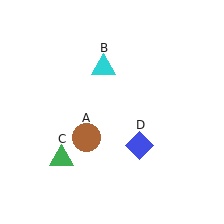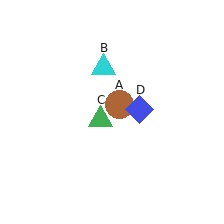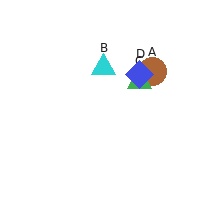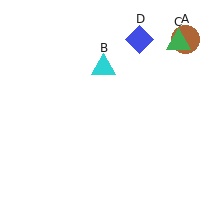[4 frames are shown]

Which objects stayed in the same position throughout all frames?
Cyan triangle (object B) remained stationary.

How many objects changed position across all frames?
3 objects changed position: brown circle (object A), green triangle (object C), blue diamond (object D).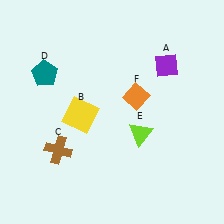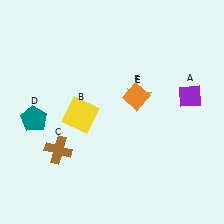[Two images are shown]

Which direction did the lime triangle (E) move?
The lime triangle (E) moved up.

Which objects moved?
The objects that moved are: the purple diamond (A), the teal pentagon (D), the lime triangle (E).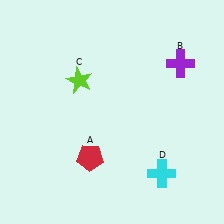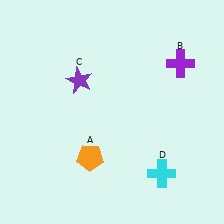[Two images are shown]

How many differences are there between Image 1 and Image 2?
There are 2 differences between the two images.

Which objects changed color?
A changed from red to orange. C changed from lime to purple.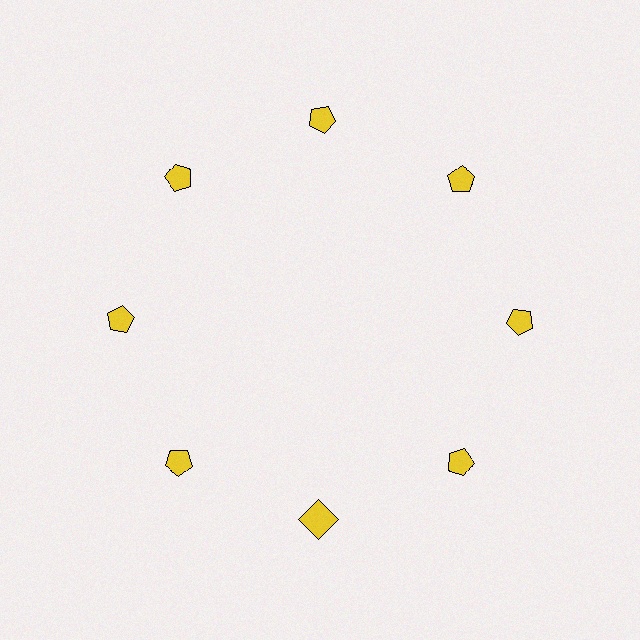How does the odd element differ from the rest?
It has a different shape: square instead of pentagon.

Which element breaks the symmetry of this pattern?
The yellow square at roughly the 6 o'clock position breaks the symmetry. All other shapes are yellow pentagons.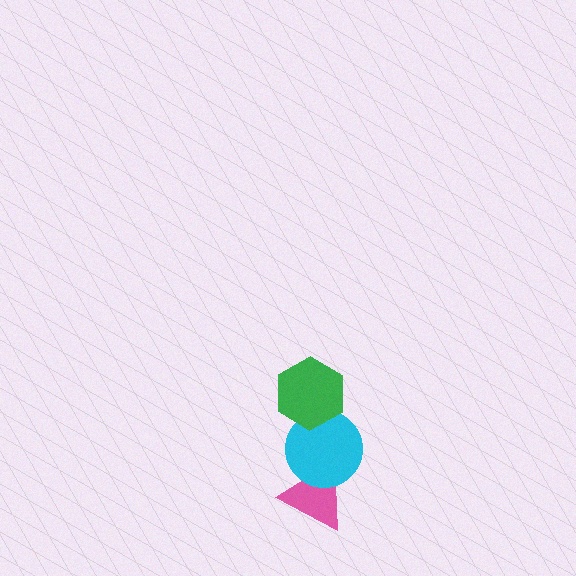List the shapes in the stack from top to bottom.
From top to bottom: the green hexagon, the cyan circle, the pink triangle.